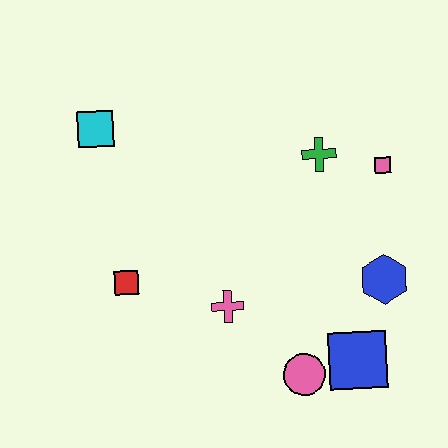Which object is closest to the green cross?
The pink square is closest to the green cross.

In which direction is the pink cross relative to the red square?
The pink cross is to the right of the red square.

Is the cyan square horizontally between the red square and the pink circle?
No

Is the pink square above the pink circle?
Yes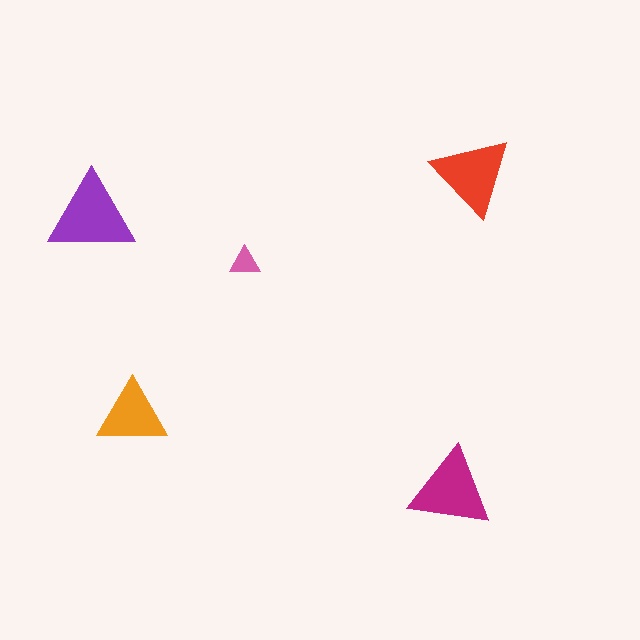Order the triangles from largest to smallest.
the purple one, the magenta one, the red one, the orange one, the pink one.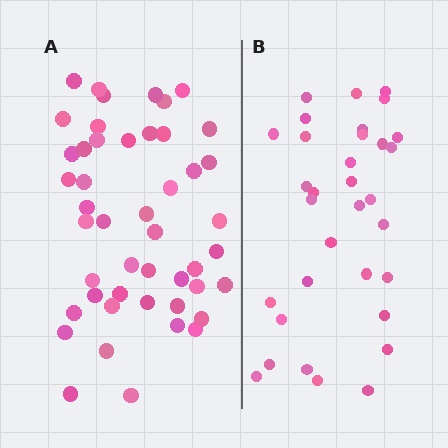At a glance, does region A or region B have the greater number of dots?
Region A (the left region) has more dots.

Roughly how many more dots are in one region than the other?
Region A has approximately 15 more dots than region B.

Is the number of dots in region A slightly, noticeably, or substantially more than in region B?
Region A has noticeably more, but not dramatically so. The ratio is roughly 1.4 to 1.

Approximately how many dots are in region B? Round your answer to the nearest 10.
About 30 dots. (The exact count is 33, which rounds to 30.)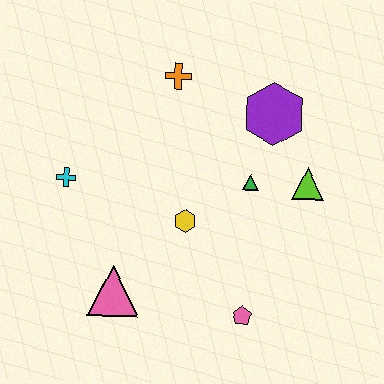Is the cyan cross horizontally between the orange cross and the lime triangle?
No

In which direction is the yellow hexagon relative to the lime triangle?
The yellow hexagon is to the left of the lime triangle.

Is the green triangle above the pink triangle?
Yes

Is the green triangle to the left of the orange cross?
No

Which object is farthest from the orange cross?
The pink pentagon is farthest from the orange cross.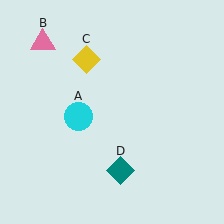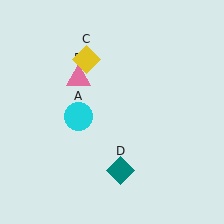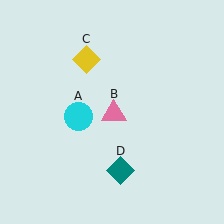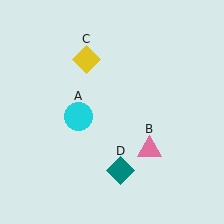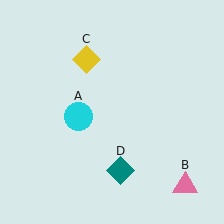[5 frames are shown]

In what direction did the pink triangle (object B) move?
The pink triangle (object B) moved down and to the right.